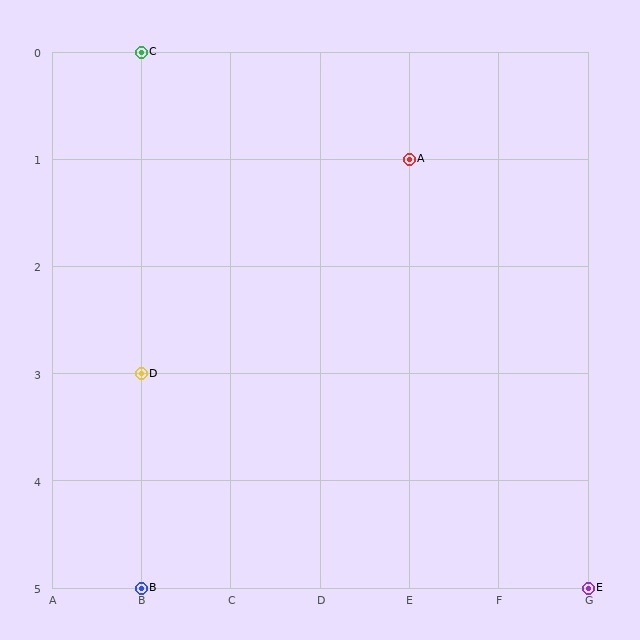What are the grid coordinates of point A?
Point A is at grid coordinates (E, 1).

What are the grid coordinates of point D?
Point D is at grid coordinates (B, 3).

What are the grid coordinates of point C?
Point C is at grid coordinates (B, 0).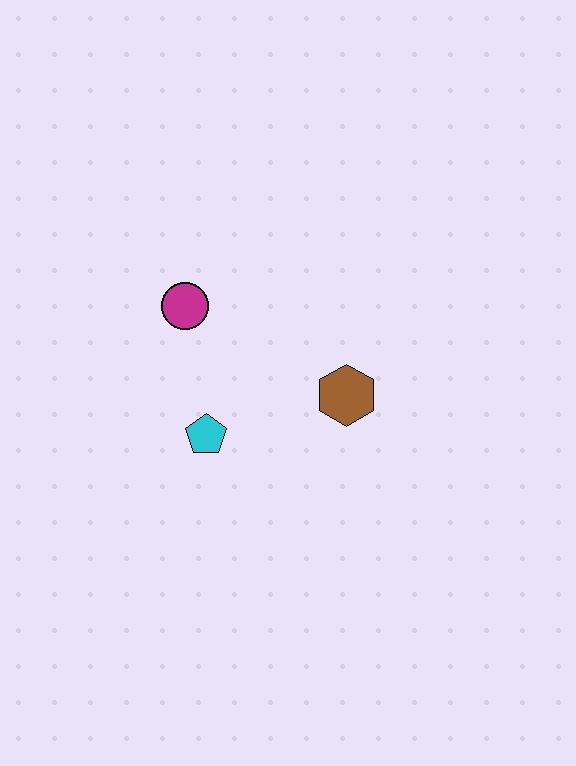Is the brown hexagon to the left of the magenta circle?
No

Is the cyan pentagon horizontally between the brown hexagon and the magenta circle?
Yes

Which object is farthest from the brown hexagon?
The magenta circle is farthest from the brown hexagon.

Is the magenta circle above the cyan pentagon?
Yes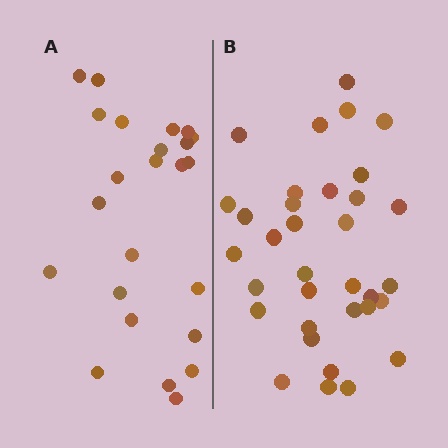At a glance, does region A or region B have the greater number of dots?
Region B (the right region) has more dots.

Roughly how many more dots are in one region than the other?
Region B has roughly 10 or so more dots than region A.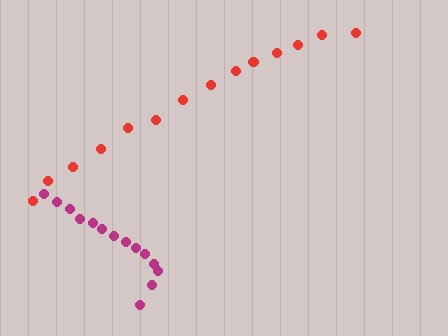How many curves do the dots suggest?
There are 2 distinct paths.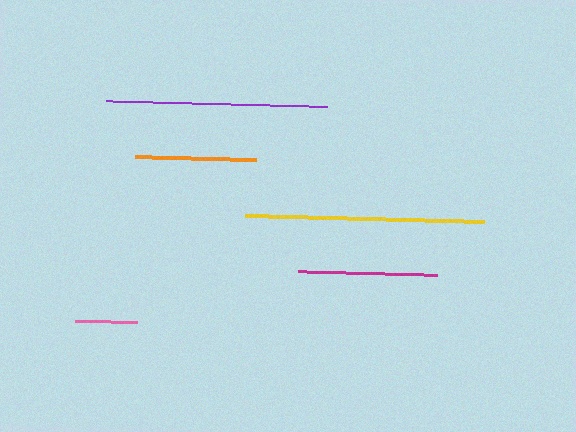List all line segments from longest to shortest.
From longest to shortest: yellow, purple, magenta, orange, pink.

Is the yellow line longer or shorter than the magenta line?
The yellow line is longer than the magenta line.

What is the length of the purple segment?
The purple segment is approximately 221 pixels long.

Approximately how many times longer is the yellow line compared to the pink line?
The yellow line is approximately 3.9 times the length of the pink line.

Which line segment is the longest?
The yellow line is the longest at approximately 238 pixels.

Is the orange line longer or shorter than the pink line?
The orange line is longer than the pink line.